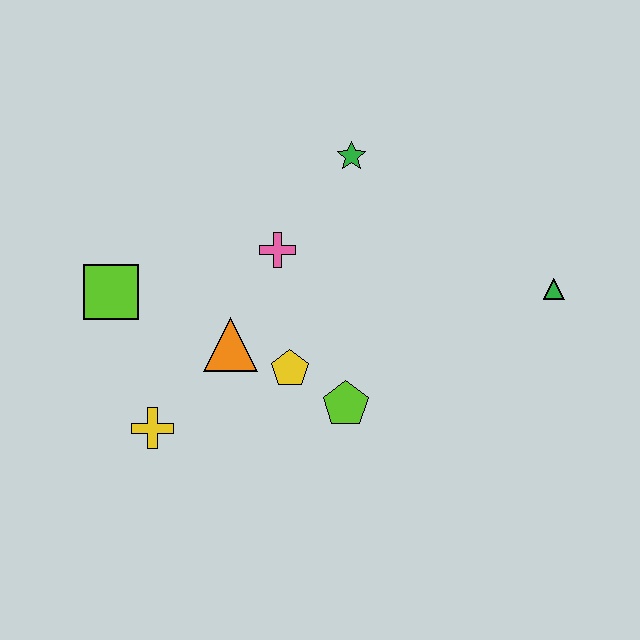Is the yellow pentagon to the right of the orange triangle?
Yes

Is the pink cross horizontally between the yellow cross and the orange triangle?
No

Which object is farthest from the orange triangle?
The green triangle is farthest from the orange triangle.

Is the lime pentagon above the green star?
No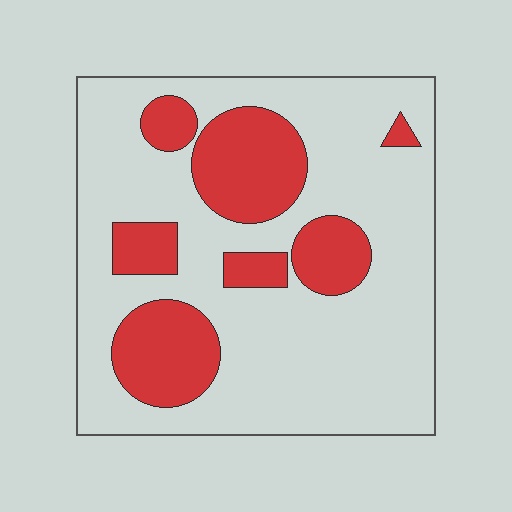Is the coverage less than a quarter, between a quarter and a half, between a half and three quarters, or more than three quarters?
Between a quarter and a half.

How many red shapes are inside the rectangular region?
7.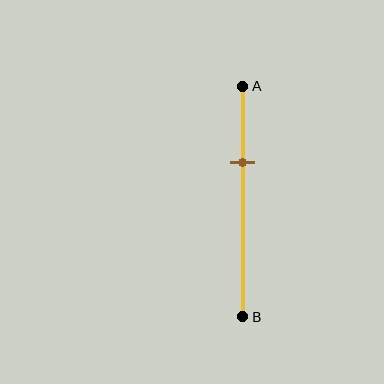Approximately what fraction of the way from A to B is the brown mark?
The brown mark is approximately 35% of the way from A to B.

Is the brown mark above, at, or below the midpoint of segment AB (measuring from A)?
The brown mark is above the midpoint of segment AB.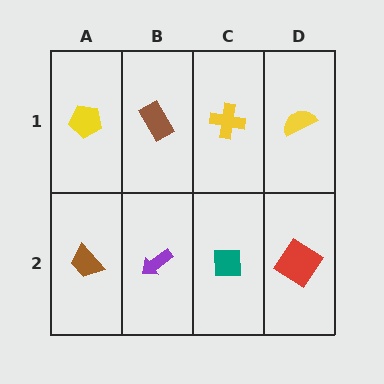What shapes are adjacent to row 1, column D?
A red diamond (row 2, column D), a yellow cross (row 1, column C).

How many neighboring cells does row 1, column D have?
2.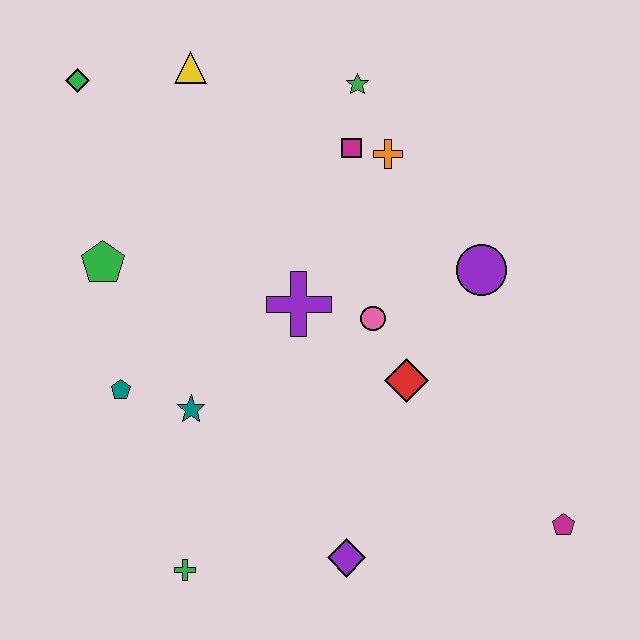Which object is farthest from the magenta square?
The green cross is farthest from the magenta square.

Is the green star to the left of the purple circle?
Yes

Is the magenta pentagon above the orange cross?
No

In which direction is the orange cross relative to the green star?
The orange cross is below the green star.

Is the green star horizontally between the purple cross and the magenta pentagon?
Yes